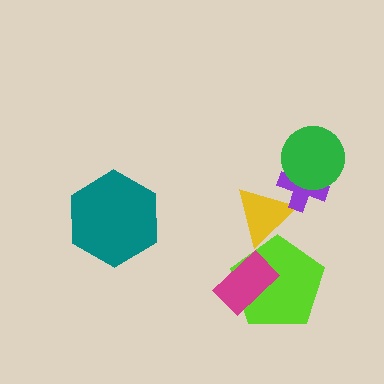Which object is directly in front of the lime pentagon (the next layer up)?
The yellow triangle is directly in front of the lime pentagon.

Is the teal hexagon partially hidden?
No, no other shape covers it.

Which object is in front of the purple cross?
The green circle is in front of the purple cross.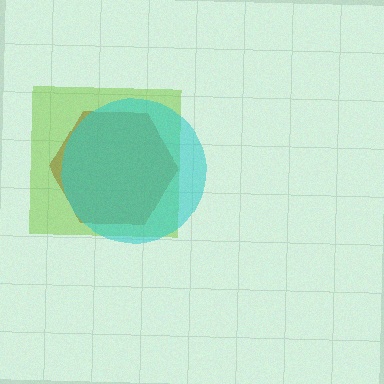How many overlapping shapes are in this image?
There are 3 overlapping shapes in the image.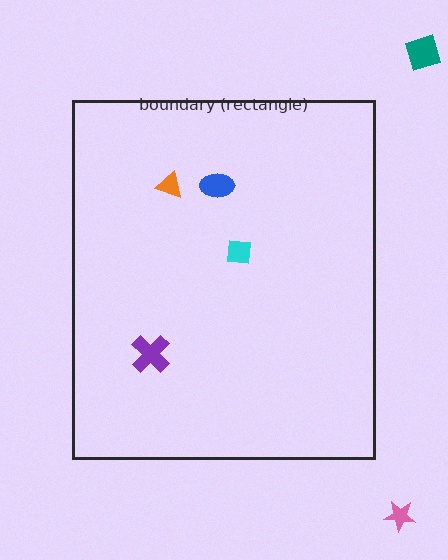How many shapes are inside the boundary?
4 inside, 2 outside.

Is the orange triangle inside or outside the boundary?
Inside.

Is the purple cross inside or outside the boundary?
Inside.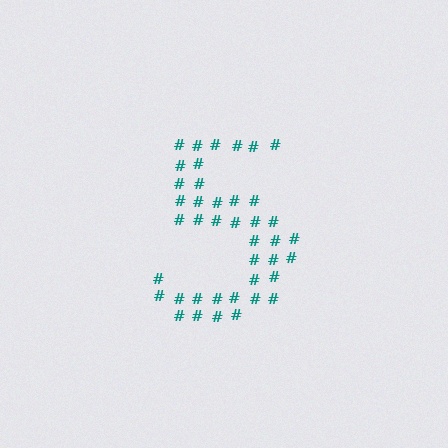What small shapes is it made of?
It is made of small hash symbols.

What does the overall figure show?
The overall figure shows the digit 5.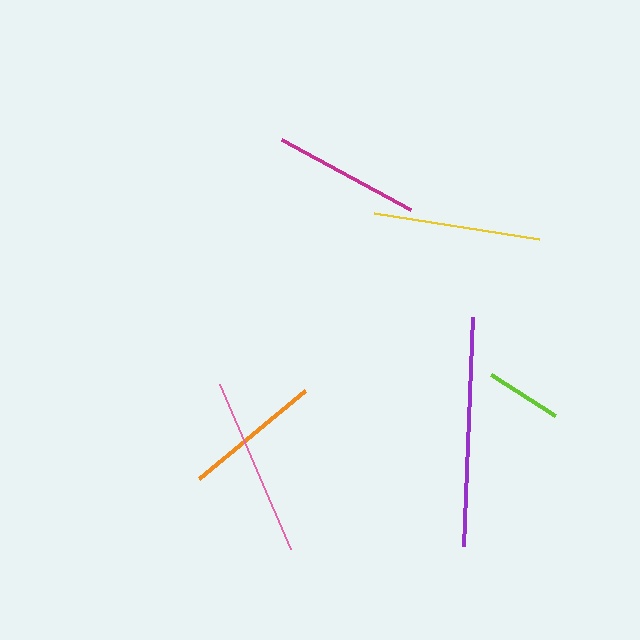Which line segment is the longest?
The purple line is the longest at approximately 229 pixels.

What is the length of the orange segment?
The orange segment is approximately 137 pixels long.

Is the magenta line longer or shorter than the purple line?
The purple line is longer than the magenta line.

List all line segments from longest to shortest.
From longest to shortest: purple, pink, yellow, magenta, orange, lime.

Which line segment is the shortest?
The lime line is the shortest at approximately 77 pixels.